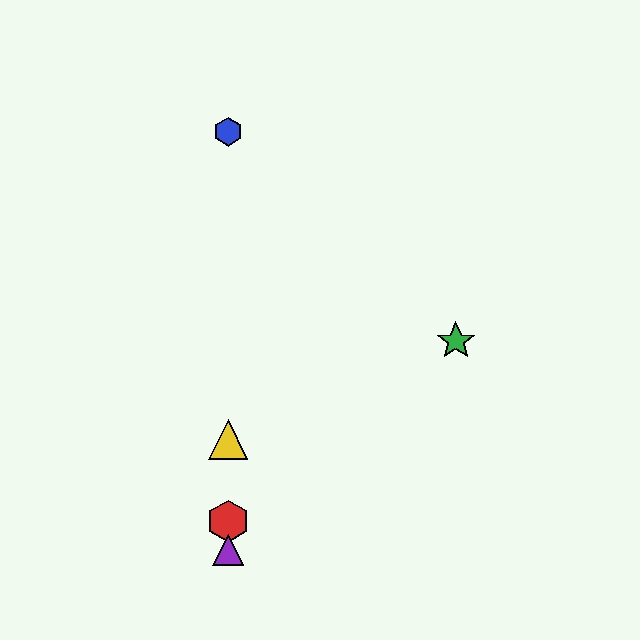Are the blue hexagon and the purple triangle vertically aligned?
Yes, both are at x≈228.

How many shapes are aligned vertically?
4 shapes (the red hexagon, the blue hexagon, the yellow triangle, the purple triangle) are aligned vertically.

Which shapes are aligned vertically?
The red hexagon, the blue hexagon, the yellow triangle, the purple triangle are aligned vertically.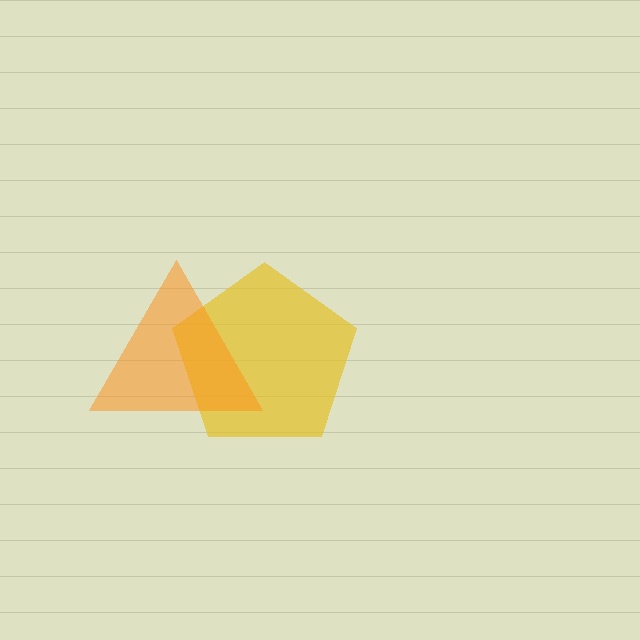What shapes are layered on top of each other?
The layered shapes are: a yellow pentagon, an orange triangle.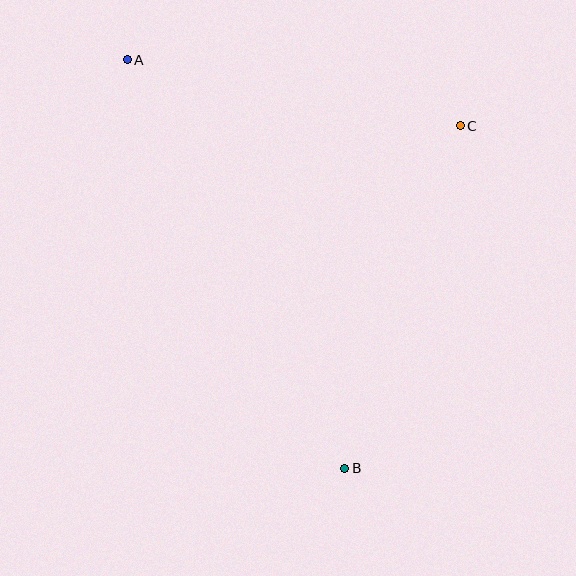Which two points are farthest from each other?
Points A and B are farthest from each other.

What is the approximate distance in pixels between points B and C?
The distance between B and C is approximately 361 pixels.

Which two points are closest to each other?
Points A and C are closest to each other.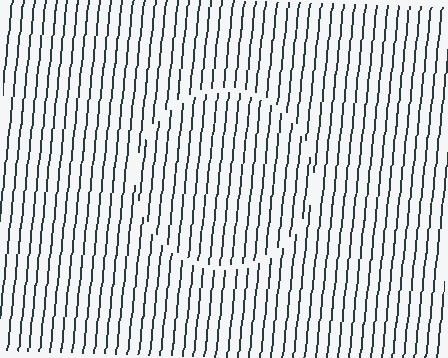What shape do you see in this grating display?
An illusory circle. The interior of the shape contains the same grating, shifted by half a period — the contour is defined by the phase discontinuity where line-ends from the inner and outer gratings abut.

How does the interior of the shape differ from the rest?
The interior of the shape contains the same grating, shifted by half a period — the contour is defined by the phase discontinuity where line-ends from the inner and outer gratings abut.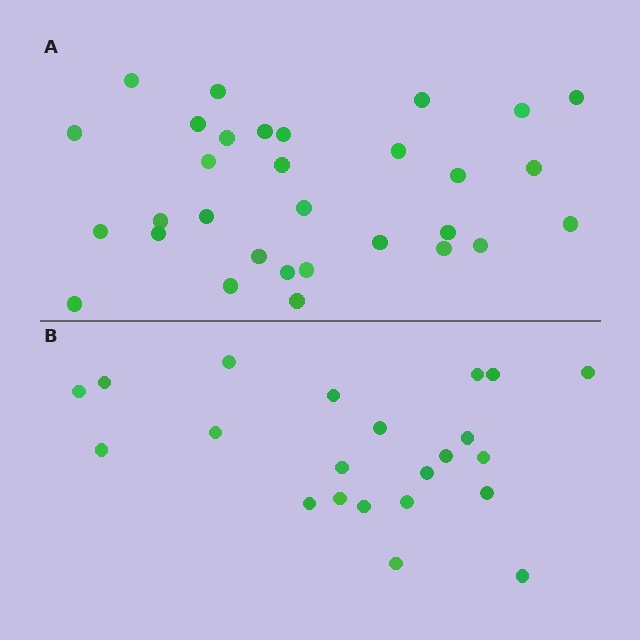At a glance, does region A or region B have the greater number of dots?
Region A (the top region) has more dots.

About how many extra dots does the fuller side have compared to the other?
Region A has roughly 8 or so more dots than region B.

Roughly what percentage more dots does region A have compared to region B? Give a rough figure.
About 40% more.